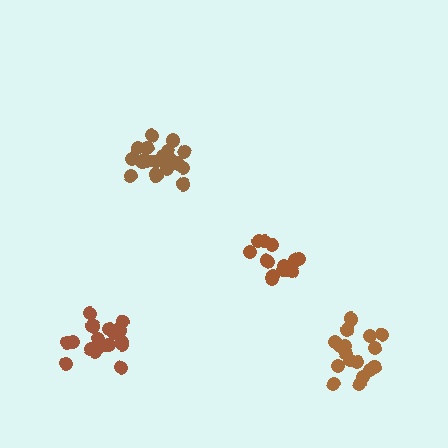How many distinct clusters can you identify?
There are 4 distinct clusters.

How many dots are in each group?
Group 1: 17 dots, Group 2: 14 dots, Group 3: 19 dots, Group 4: 17 dots (67 total).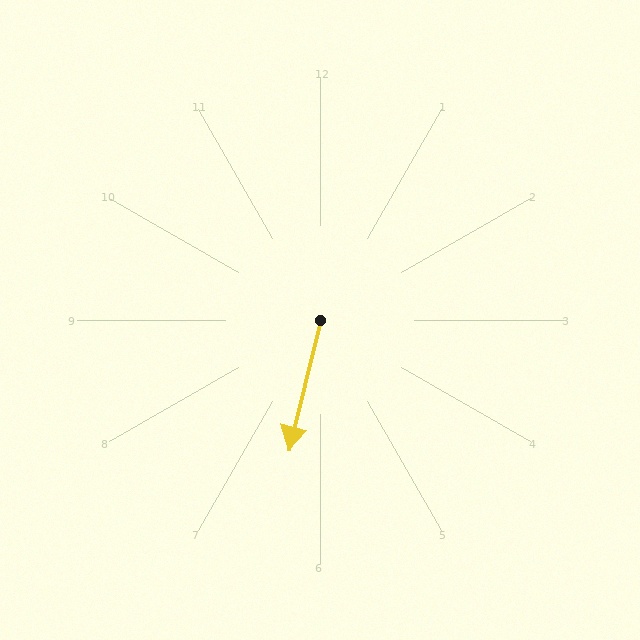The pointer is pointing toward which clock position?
Roughly 6 o'clock.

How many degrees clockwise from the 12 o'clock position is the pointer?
Approximately 194 degrees.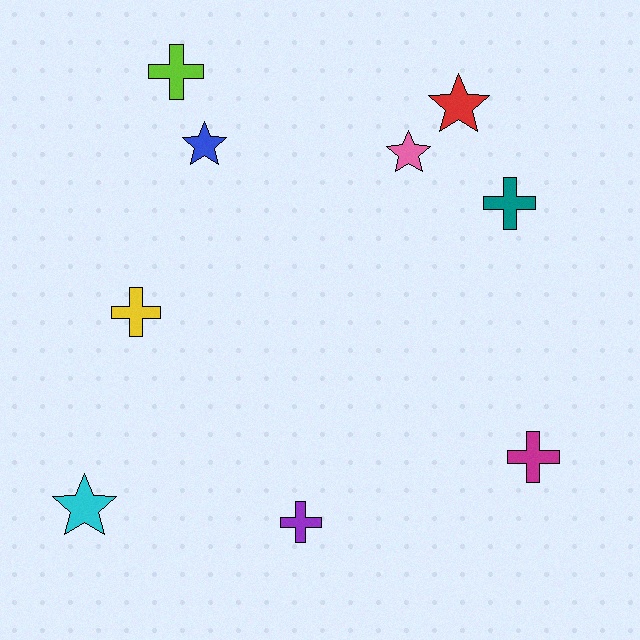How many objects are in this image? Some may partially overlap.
There are 9 objects.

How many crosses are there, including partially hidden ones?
There are 5 crosses.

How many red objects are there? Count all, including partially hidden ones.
There is 1 red object.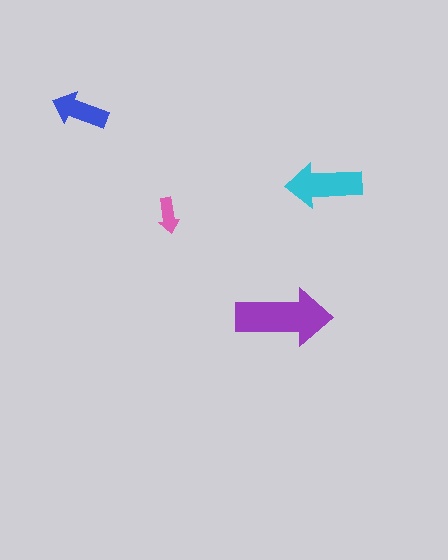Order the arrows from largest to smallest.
the purple one, the cyan one, the blue one, the pink one.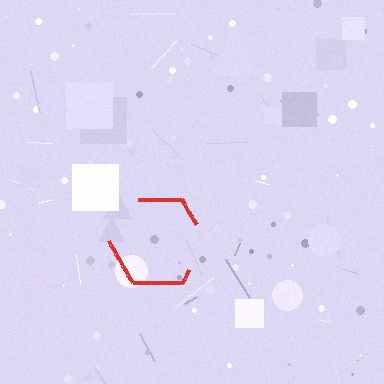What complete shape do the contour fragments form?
The contour fragments form a hexagon.